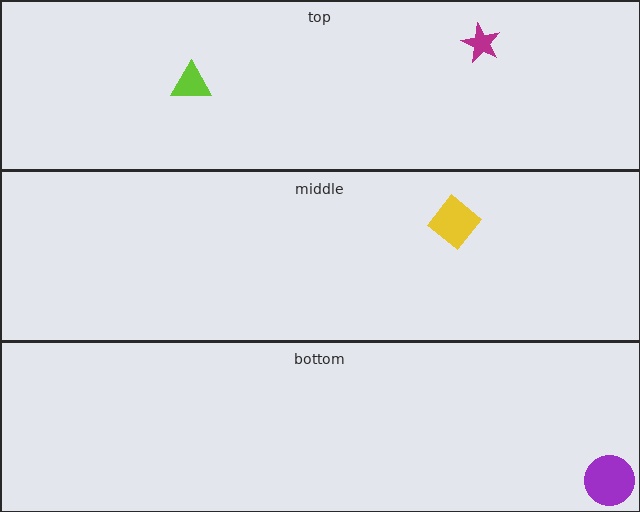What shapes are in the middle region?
The yellow diamond.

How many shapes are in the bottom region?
1.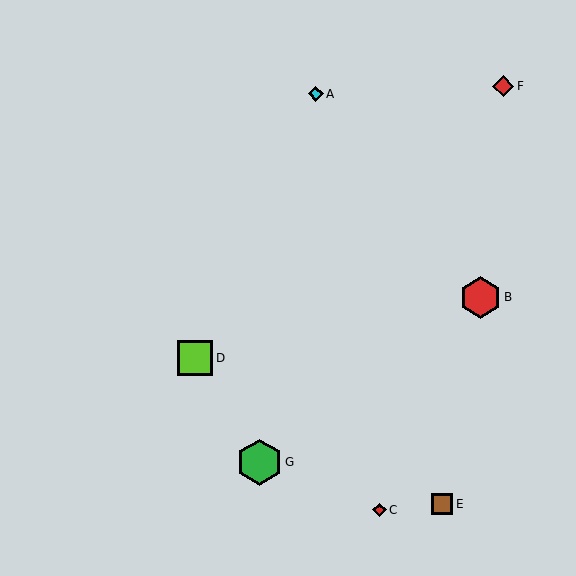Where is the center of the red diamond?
The center of the red diamond is at (380, 510).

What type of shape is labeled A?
Shape A is a cyan diamond.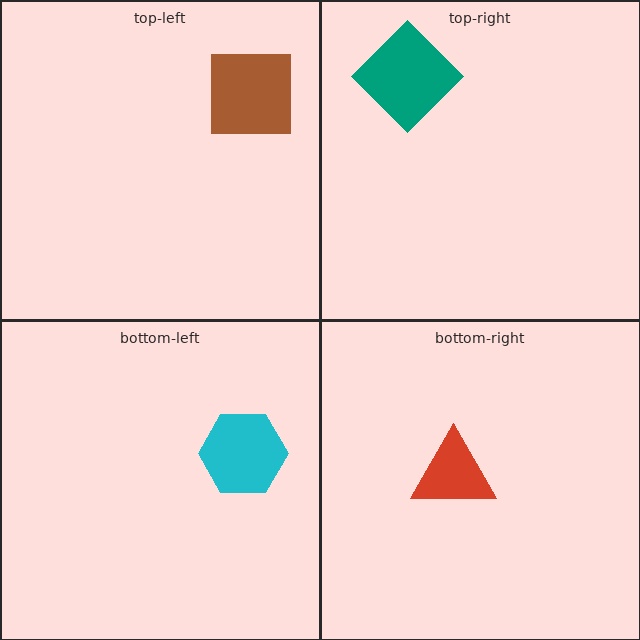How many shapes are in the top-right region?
1.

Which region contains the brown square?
The top-left region.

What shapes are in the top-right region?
The teal diamond.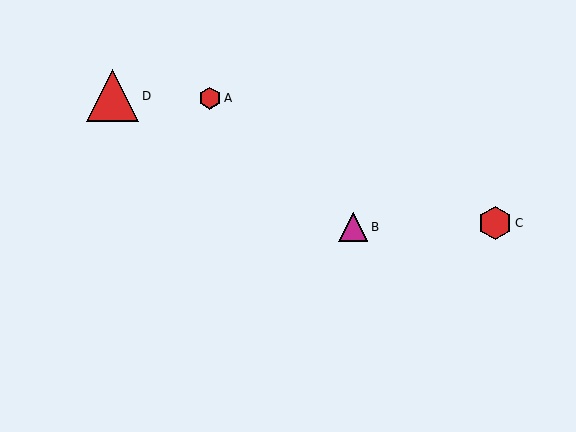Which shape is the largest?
The red triangle (labeled D) is the largest.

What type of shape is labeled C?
Shape C is a red hexagon.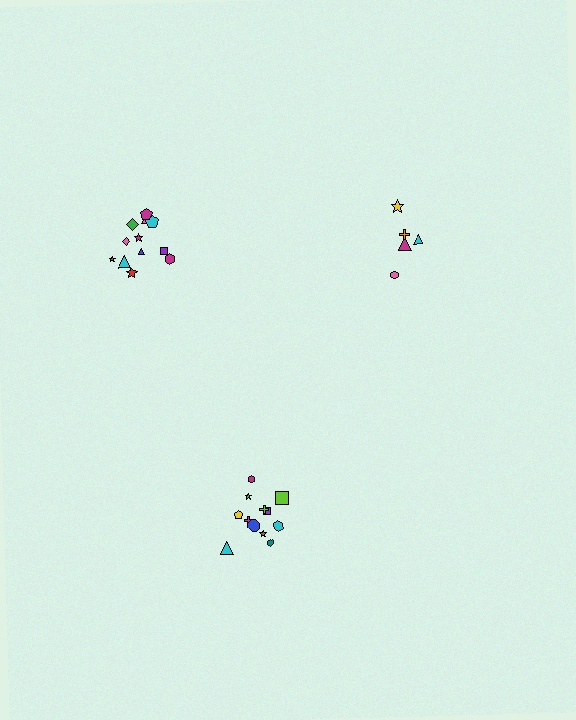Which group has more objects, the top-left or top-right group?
The top-left group.